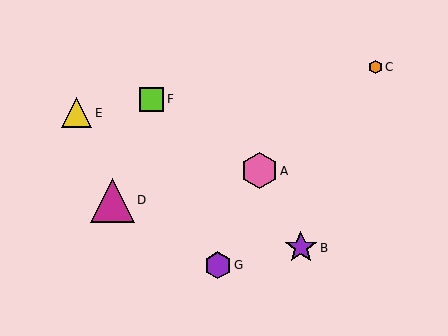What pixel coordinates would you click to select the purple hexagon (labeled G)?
Click at (218, 265) to select the purple hexagon G.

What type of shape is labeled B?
Shape B is a purple star.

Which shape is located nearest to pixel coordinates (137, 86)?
The lime square (labeled F) at (152, 99) is nearest to that location.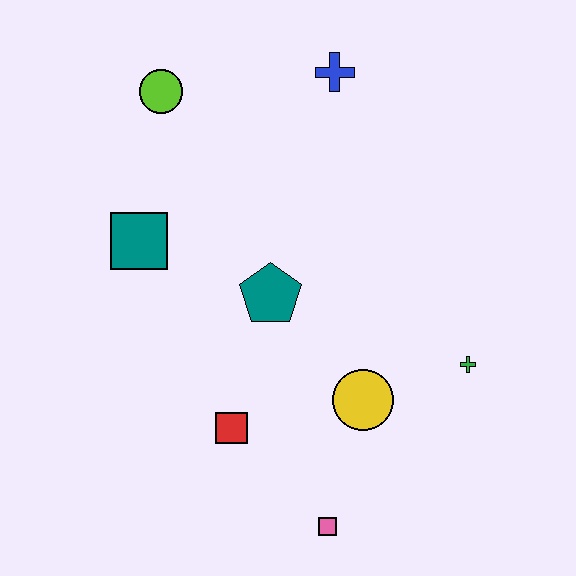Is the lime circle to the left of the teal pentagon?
Yes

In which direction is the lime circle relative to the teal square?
The lime circle is above the teal square.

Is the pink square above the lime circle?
No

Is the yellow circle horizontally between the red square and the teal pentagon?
No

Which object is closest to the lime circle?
The teal square is closest to the lime circle.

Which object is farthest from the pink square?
The lime circle is farthest from the pink square.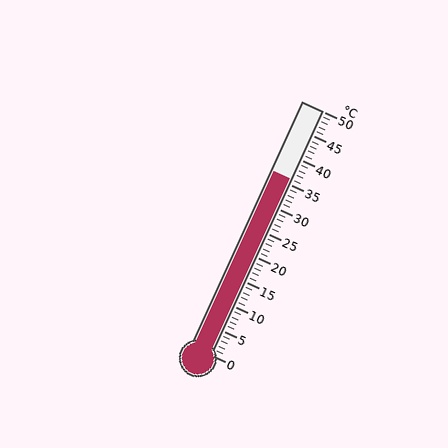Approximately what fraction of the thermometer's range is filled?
The thermometer is filled to approximately 70% of its range.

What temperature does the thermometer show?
The thermometer shows approximately 36°C.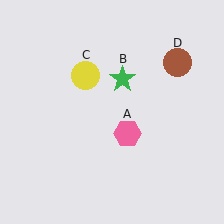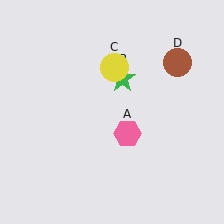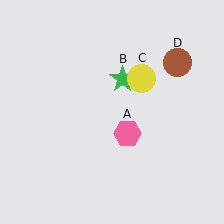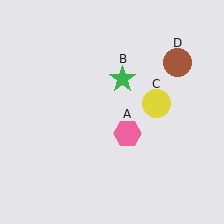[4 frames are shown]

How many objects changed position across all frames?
1 object changed position: yellow circle (object C).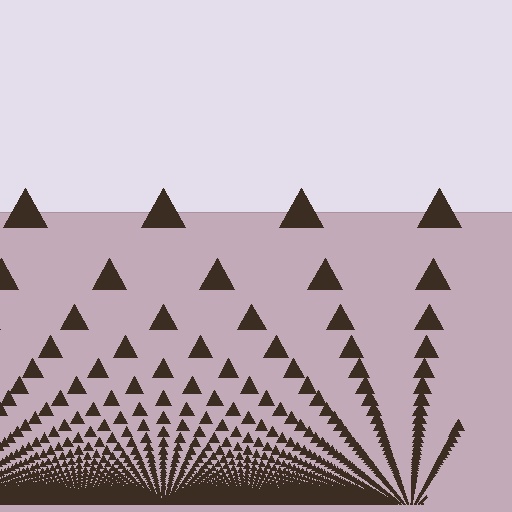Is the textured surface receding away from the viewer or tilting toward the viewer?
The surface appears to tilt toward the viewer. Texture elements get larger and sparser toward the top.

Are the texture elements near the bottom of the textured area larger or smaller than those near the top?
Smaller. The gradient is inverted — elements near the bottom are smaller and denser.